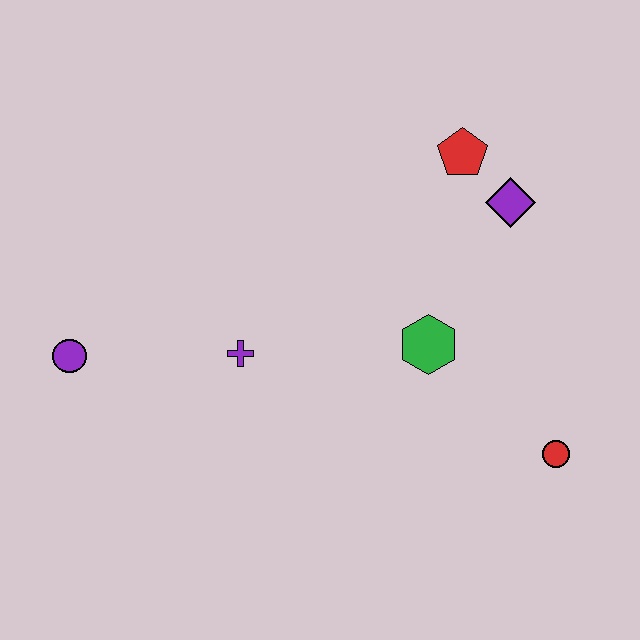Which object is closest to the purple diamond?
The red pentagon is closest to the purple diamond.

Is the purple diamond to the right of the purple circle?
Yes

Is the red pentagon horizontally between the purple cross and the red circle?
Yes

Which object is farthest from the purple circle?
The red circle is farthest from the purple circle.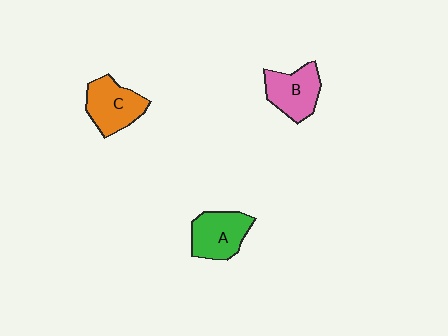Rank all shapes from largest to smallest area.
From largest to smallest: C (orange), A (green), B (pink).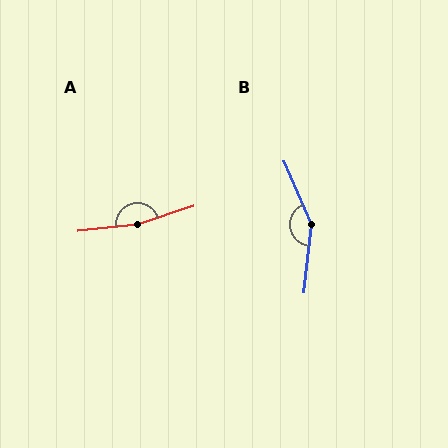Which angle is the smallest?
B, at approximately 150 degrees.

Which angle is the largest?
A, at approximately 168 degrees.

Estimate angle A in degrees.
Approximately 168 degrees.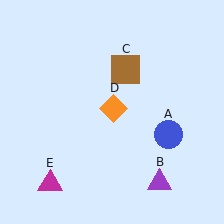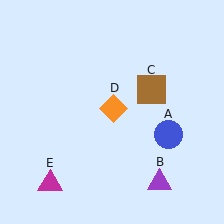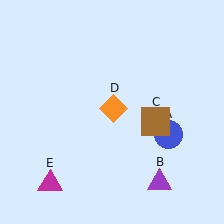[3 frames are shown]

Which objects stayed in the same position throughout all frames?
Blue circle (object A) and purple triangle (object B) and orange diamond (object D) and magenta triangle (object E) remained stationary.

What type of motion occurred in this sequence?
The brown square (object C) rotated clockwise around the center of the scene.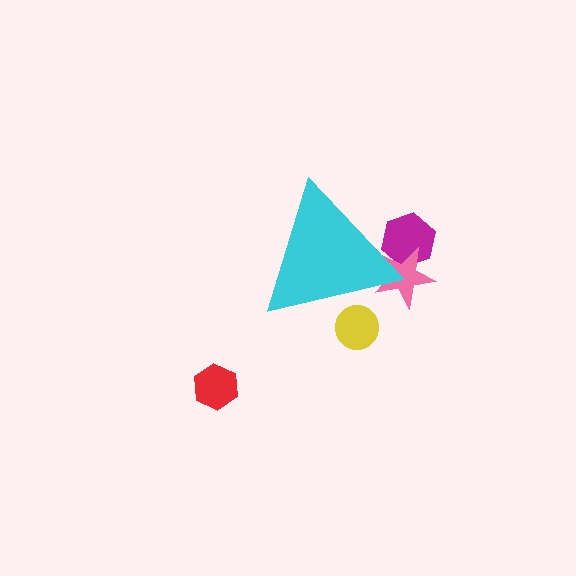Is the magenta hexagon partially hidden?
Yes, the magenta hexagon is partially hidden behind the cyan triangle.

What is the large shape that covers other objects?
A cyan triangle.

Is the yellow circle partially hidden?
Yes, the yellow circle is partially hidden behind the cyan triangle.